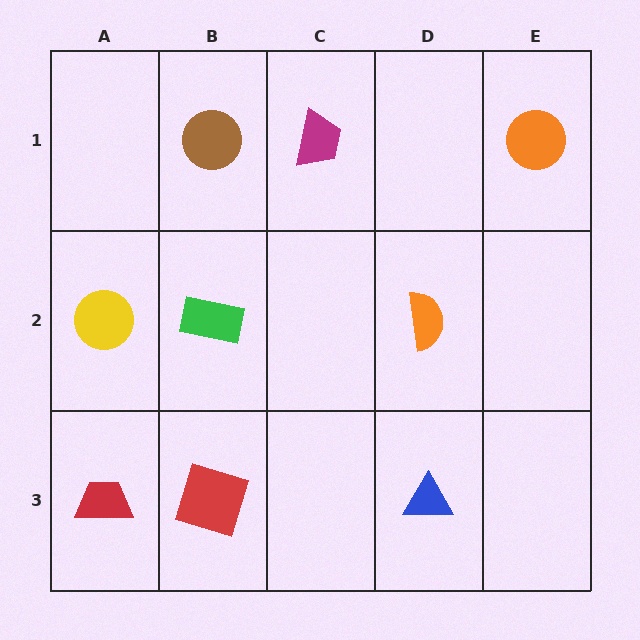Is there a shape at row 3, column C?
No, that cell is empty.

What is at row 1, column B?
A brown circle.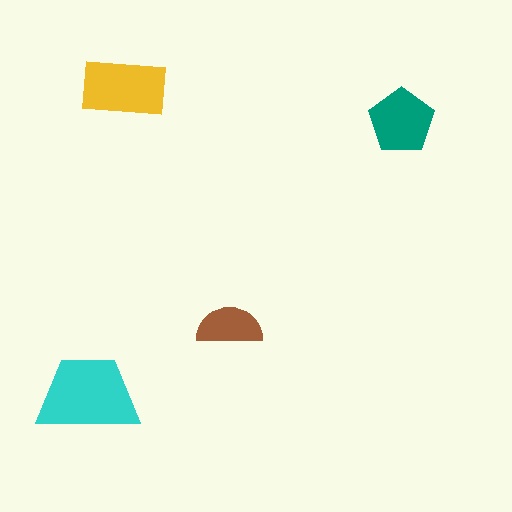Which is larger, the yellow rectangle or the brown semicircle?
The yellow rectangle.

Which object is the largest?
The cyan trapezoid.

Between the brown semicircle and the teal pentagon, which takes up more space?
The teal pentagon.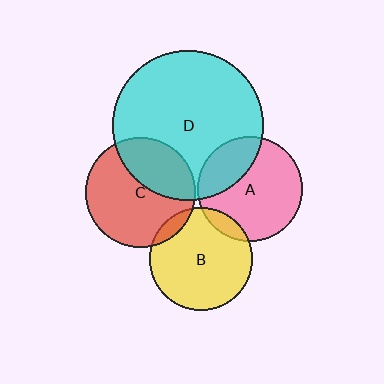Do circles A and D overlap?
Yes.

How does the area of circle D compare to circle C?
Approximately 1.9 times.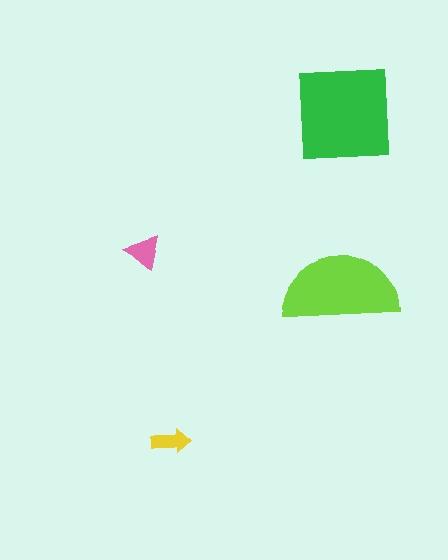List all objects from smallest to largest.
The yellow arrow, the pink triangle, the lime semicircle, the green square.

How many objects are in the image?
There are 4 objects in the image.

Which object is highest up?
The green square is topmost.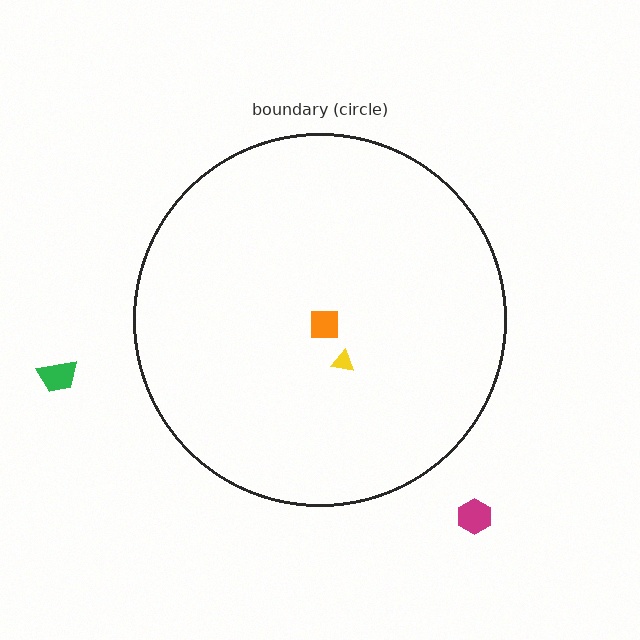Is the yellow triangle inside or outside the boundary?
Inside.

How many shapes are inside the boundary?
2 inside, 2 outside.